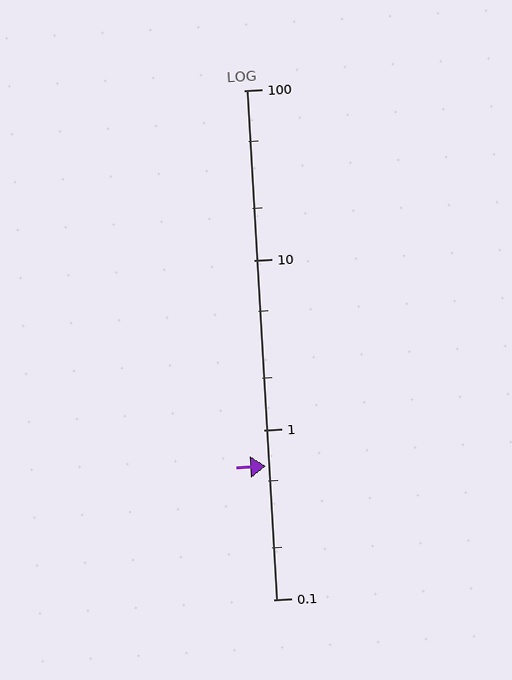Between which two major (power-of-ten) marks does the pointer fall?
The pointer is between 0.1 and 1.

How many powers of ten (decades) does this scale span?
The scale spans 3 decades, from 0.1 to 100.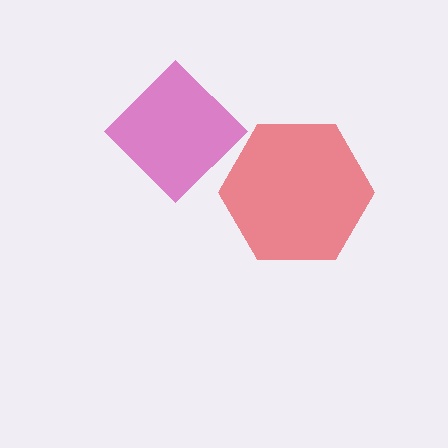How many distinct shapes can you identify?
There are 2 distinct shapes: a red hexagon, a magenta diamond.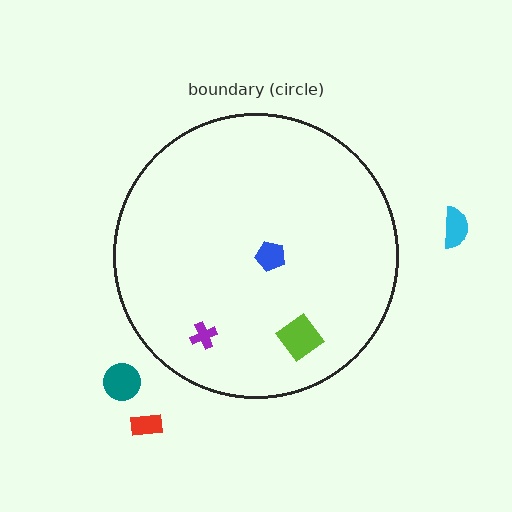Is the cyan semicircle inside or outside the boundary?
Outside.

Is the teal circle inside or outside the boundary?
Outside.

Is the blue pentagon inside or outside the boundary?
Inside.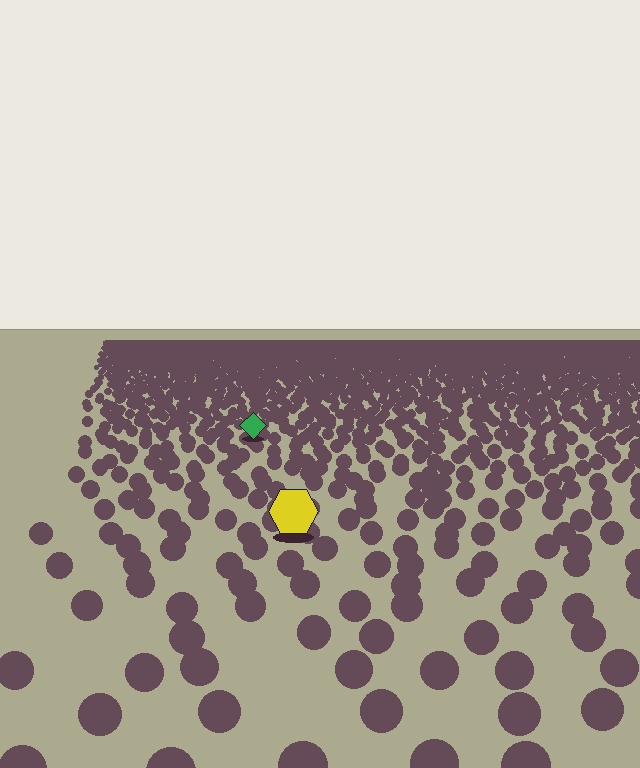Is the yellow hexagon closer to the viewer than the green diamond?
Yes. The yellow hexagon is closer — you can tell from the texture gradient: the ground texture is coarser near it.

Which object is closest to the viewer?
The yellow hexagon is closest. The texture marks near it are larger and more spread out.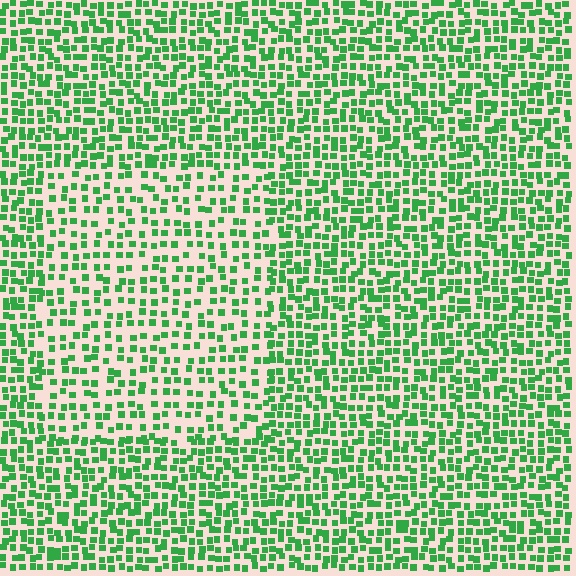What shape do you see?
I see a rectangle.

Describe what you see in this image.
The image contains small green elements arranged at two different densities. A rectangle-shaped region is visible where the elements are less densely packed than the surrounding area.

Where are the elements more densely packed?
The elements are more densely packed outside the rectangle boundary.